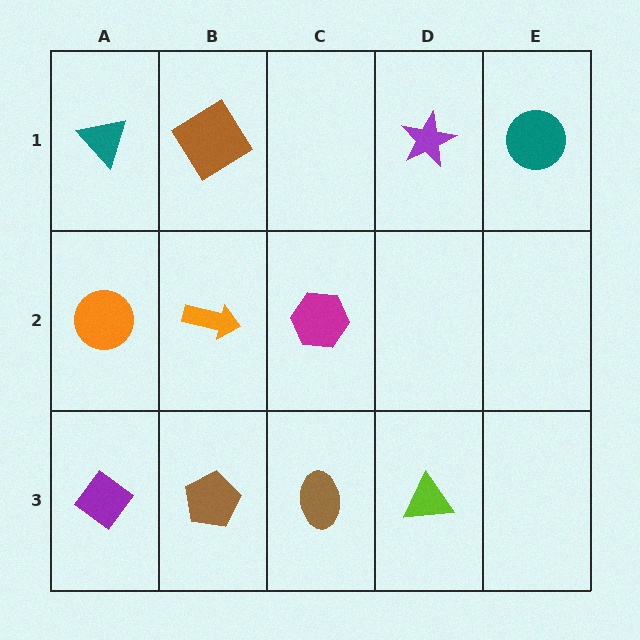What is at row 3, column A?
A purple diamond.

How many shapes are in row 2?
3 shapes.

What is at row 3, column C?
A brown ellipse.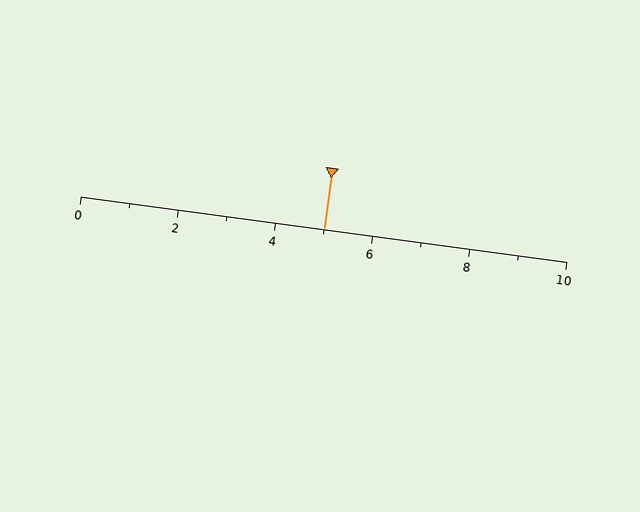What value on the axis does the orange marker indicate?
The marker indicates approximately 5.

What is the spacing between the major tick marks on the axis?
The major ticks are spaced 2 apart.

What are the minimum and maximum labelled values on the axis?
The axis runs from 0 to 10.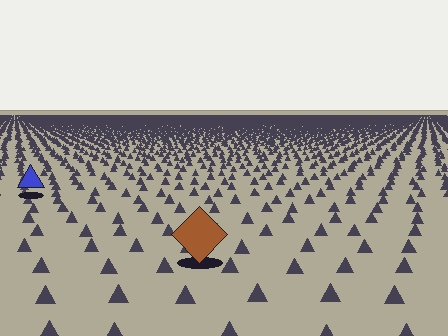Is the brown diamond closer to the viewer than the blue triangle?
Yes. The brown diamond is closer — you can tell from the texture gradient: the ground texture is coarser near it.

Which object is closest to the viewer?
The brown diamond is closest. The texture marks near it are larger and more spread out.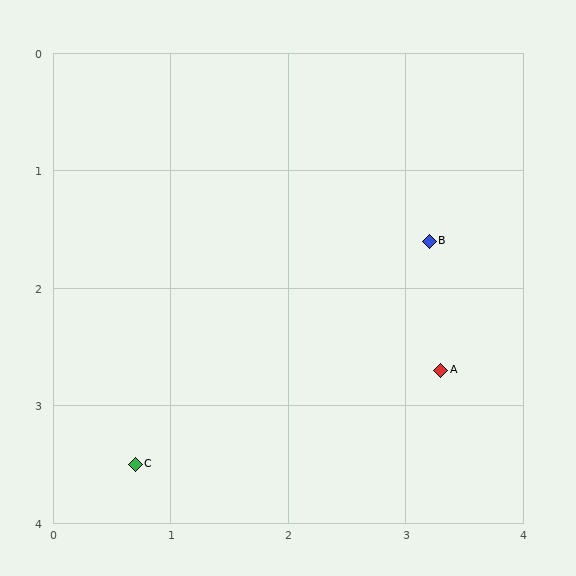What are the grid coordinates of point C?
Point C is at approximately (0.7, 3.5).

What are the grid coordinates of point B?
Point B is at approximately (3.2, 1.6).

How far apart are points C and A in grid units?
Points C and A are about 2.7 grid units apart.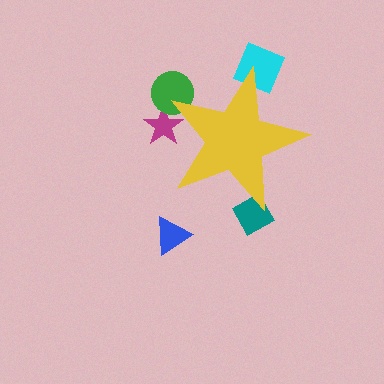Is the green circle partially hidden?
Yes, the green circle is partially hidden behind the yellow star.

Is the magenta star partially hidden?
Yes, the magenta star is partially hidden behind the yellow star.